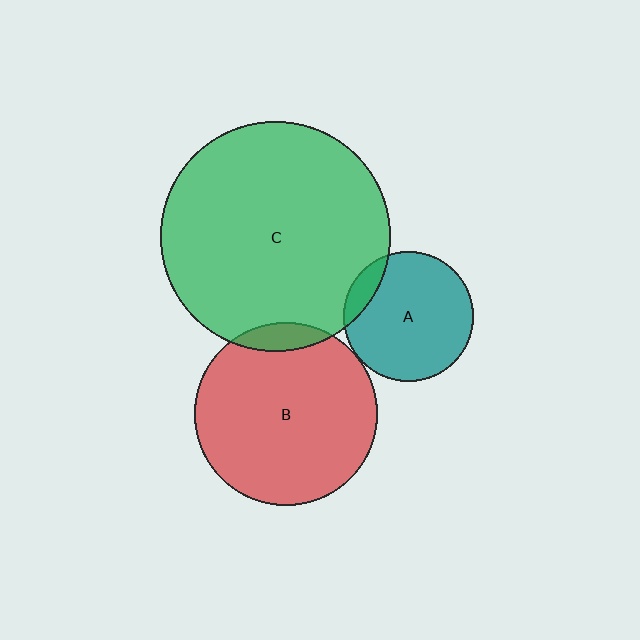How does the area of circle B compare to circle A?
Approximately 2.0 times.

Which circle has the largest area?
Circle C (green).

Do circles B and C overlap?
Yes.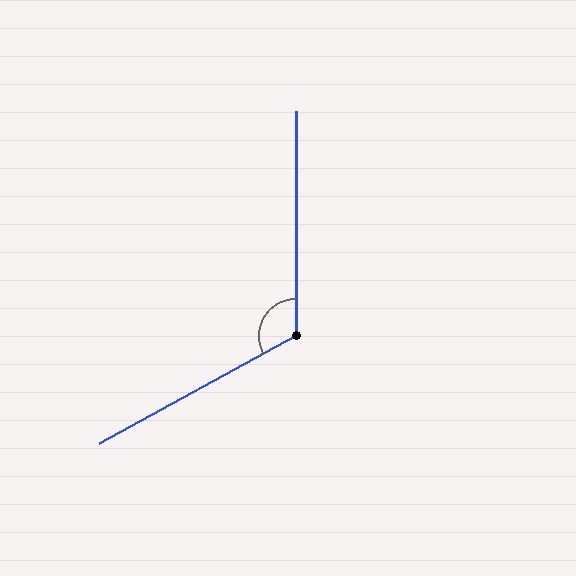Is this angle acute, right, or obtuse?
It is obtuse.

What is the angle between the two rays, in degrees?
Approximately 119 degrees.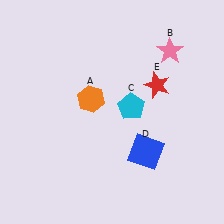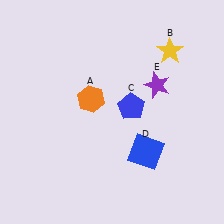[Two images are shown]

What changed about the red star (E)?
In Image 1, E is red. In Image 2, it changed to purple.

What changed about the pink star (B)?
In Image 1, B is pink. In Image 2, it changed to yellow.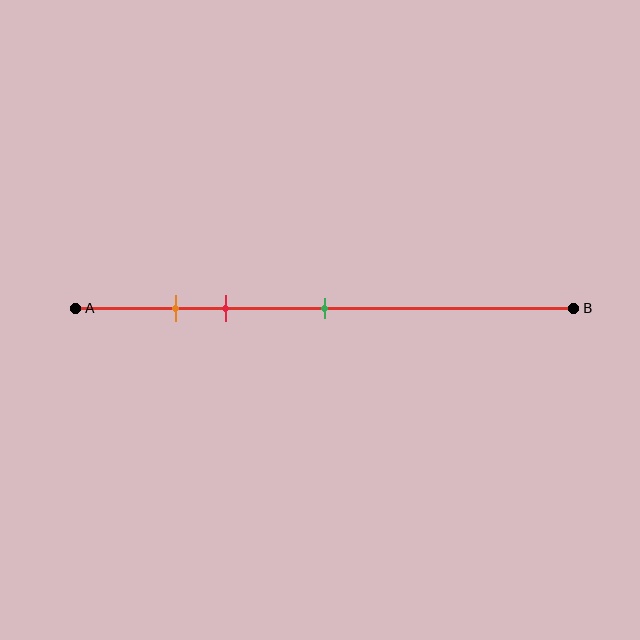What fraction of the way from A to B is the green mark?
The green mark is approximately 50% (0.5) of the way from A to B.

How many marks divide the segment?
There are 3 marks dividing the segment.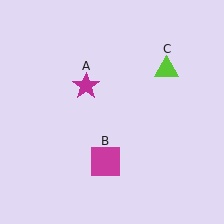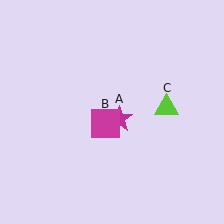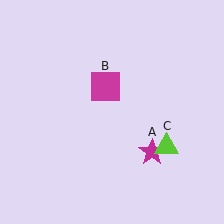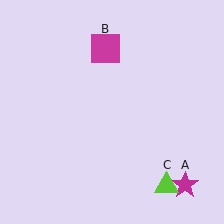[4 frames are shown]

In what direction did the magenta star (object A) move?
The magenta star (object A) moved down and to the right.